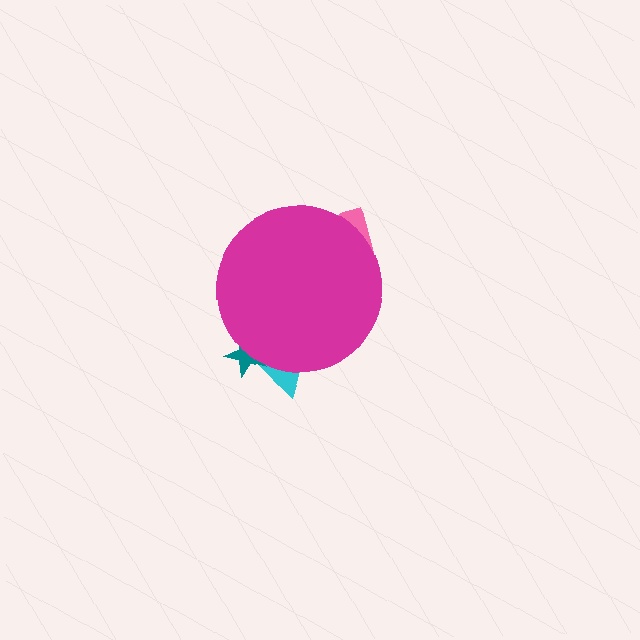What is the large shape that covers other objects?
A magenta circle.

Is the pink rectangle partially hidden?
Yes, the pink rectangle is partially hidden behind the magenta circle.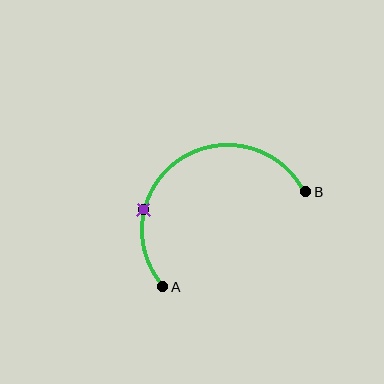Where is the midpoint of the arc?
The arc midpoint is the point on the curve farthest from the straight line joining A and B. It sits above that line.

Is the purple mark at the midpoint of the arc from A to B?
No. The purple mark lies on the arc but is closer to endpoint A. The arc midpoint would be at the point on the curve equidistant along the arc from both A and B.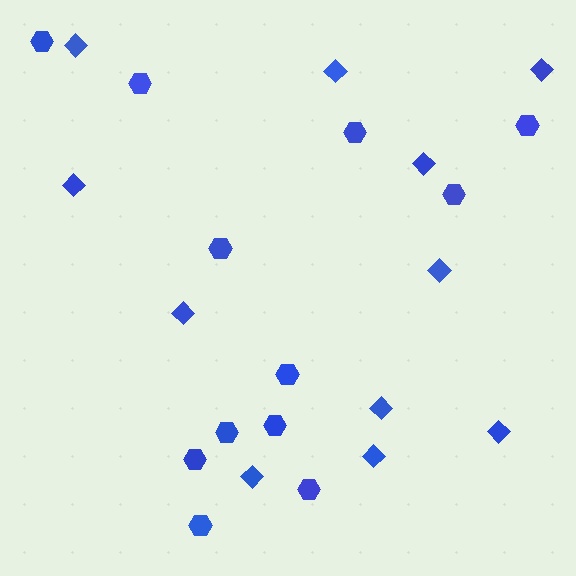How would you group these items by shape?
There are 2 groups: one group of hexagons (12) and one group of diamonds (11).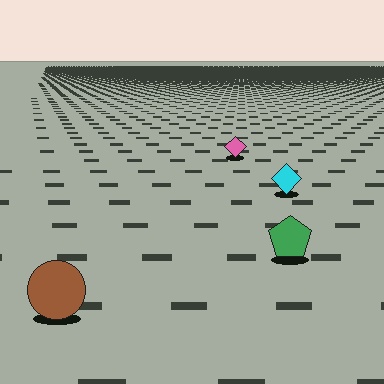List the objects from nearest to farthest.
From nearest to farthest: the brown circle, the green pentagon, the cyan diamond, the pink diamond.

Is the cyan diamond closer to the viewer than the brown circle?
No. The brown circle is closer — you can tell from the texture gradient: the ground texture is coarser near it.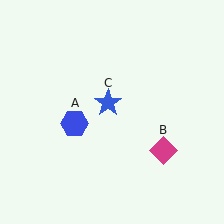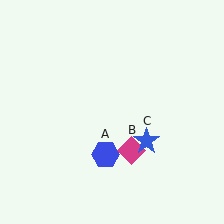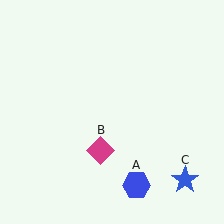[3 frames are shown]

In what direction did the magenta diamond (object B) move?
The magenta diamond (object B) moved left.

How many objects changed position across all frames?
3 objects changed position: blue hexagon (object A), magenta diamond (object B), blue star (object C).